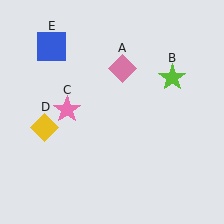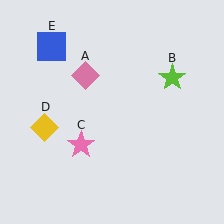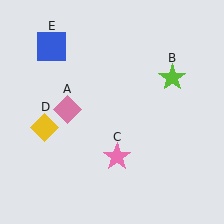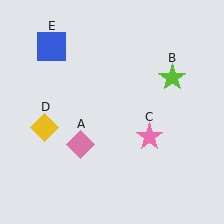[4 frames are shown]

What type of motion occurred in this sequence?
The pink diamond (object A), pink star (object C) rotated counterclockwise around the center of the scene.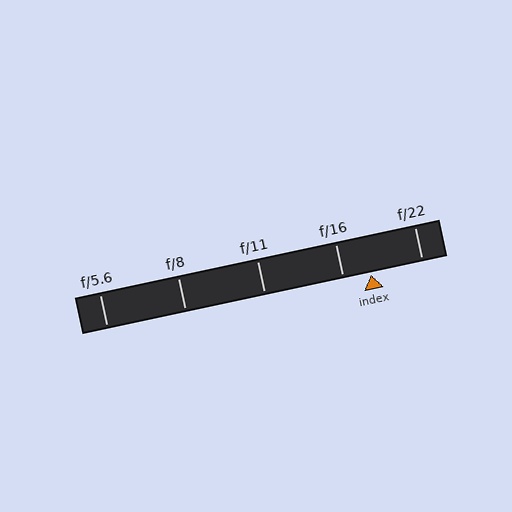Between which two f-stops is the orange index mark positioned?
The index mark is between f/16 and f/22.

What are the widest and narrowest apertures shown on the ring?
The widest aperture shown is f/5.6 and the narrowest is f/22.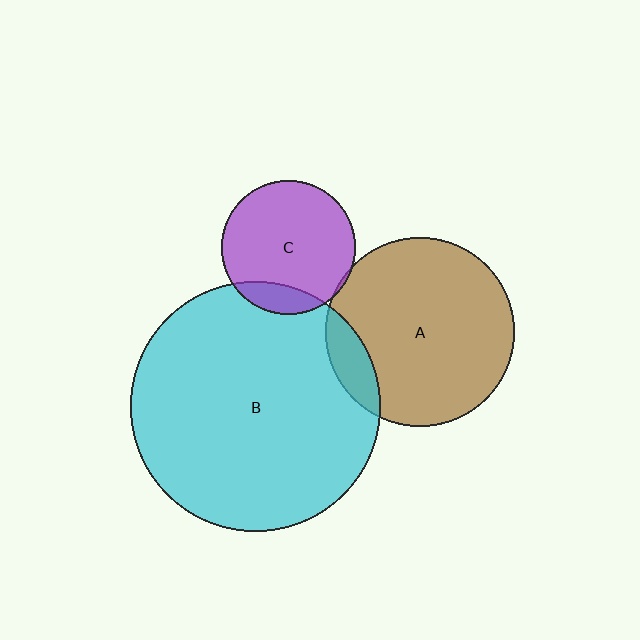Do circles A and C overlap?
Yes.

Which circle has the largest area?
Circle B (cyan).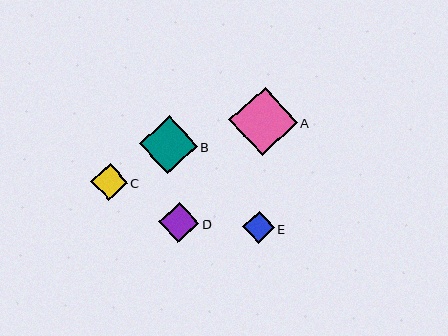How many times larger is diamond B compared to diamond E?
Diamond B is approximately 1.8 times the size of diamond E.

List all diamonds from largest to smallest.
From largest to smallest: A, B, D, C, E.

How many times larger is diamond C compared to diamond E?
Diamond C is approximately 1.1 times the size of diamond E.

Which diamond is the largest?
Diamond A is the largest with a size of approximately 68 pixels.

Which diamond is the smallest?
Diamond E is the smallest with a size of approximately 32 pixels.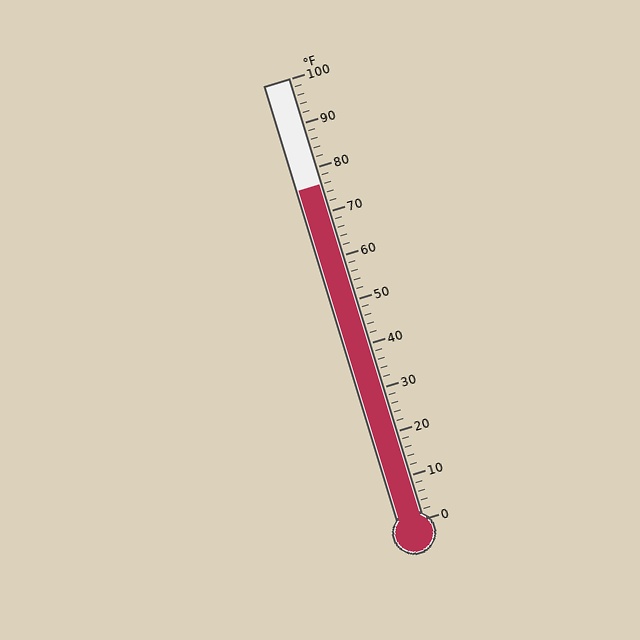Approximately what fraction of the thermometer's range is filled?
The thermometer is filled to approximately 75% of its range.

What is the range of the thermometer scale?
The thermometer scale ranges from 0°F to 100°F.